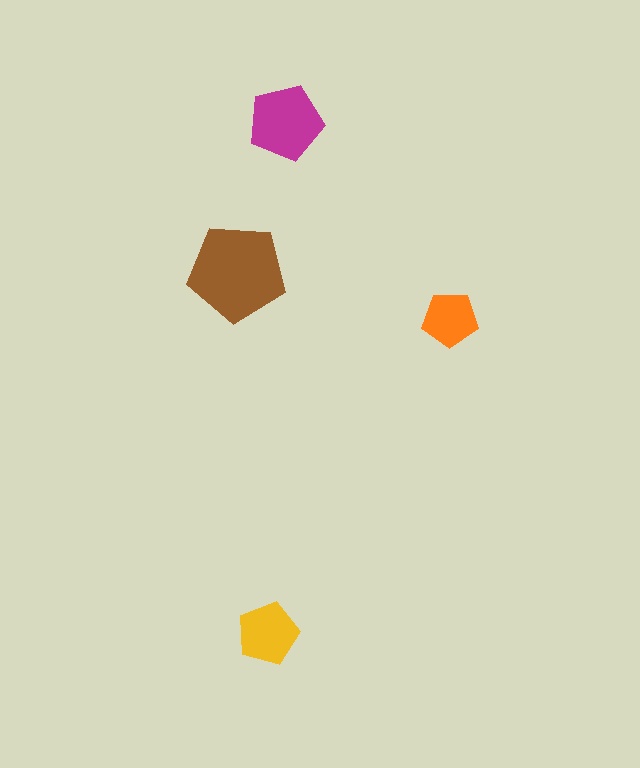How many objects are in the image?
There are 4 objects in the image.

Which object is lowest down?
The yellow pentagon is bottommost.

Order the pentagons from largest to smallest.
the brown one, the magenta one, the yellow one, the orange one.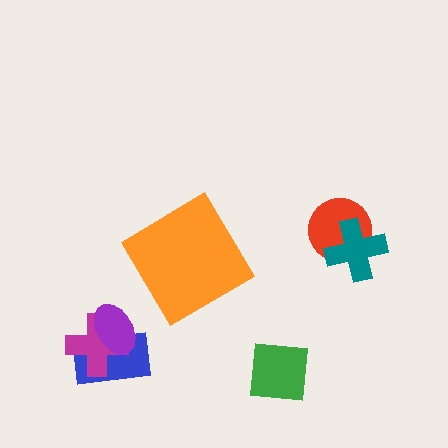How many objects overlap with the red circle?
1 object overlaps with the red circle.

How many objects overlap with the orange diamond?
0 objects overlap with the orange diamond.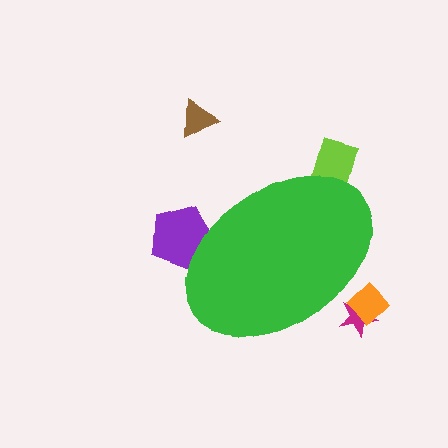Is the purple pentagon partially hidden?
Yes, the purple pentagon is partially hidden behind the green ellipse.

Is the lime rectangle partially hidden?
Yes, the lime rectangle is partially hidden behind the green ellipse.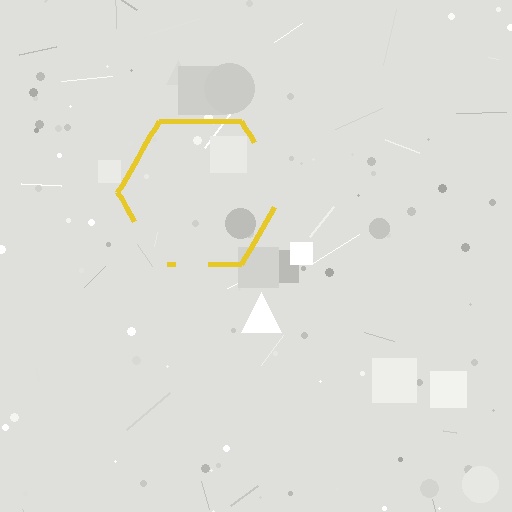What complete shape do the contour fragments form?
The contour fragments form a hexagon.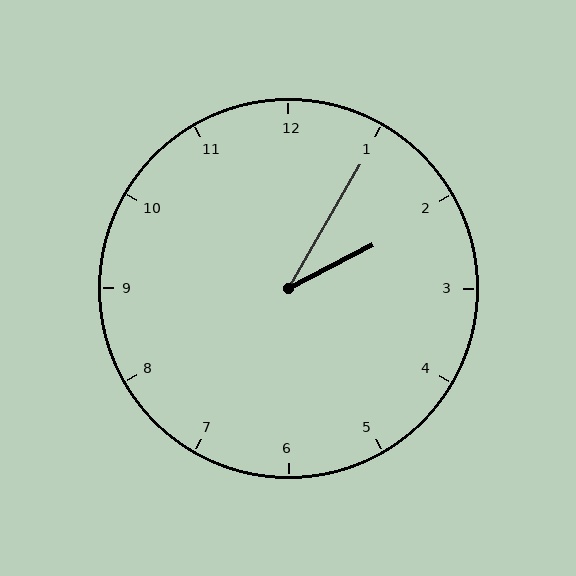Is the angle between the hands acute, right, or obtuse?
It is acute.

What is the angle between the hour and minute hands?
Approximately 32 degrees.